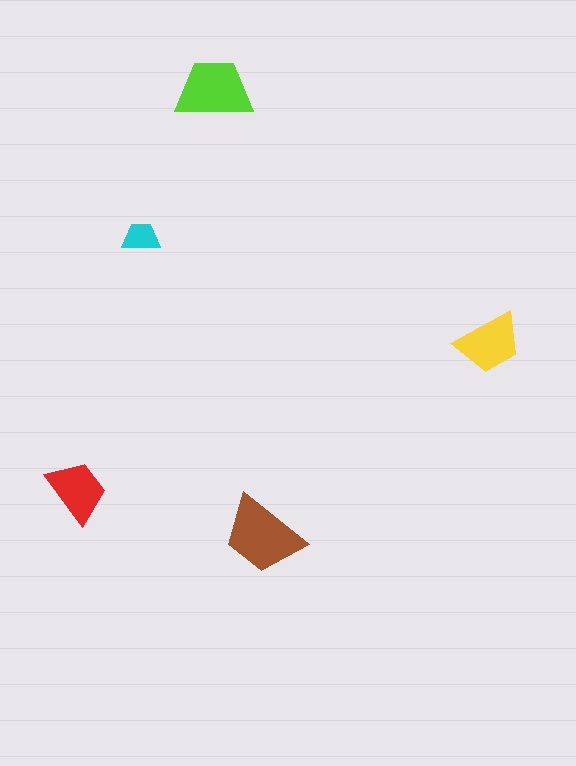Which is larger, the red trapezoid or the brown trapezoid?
The brown one.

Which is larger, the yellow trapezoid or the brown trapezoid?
The brown one.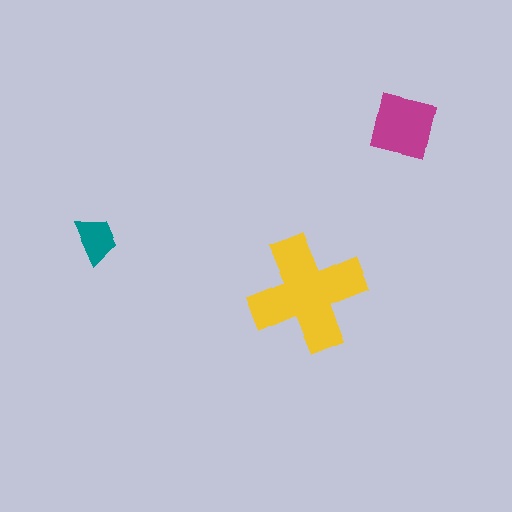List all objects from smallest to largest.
The teal trapezoid, the magenta square, the yellow cross.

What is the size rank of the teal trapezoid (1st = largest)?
3rd.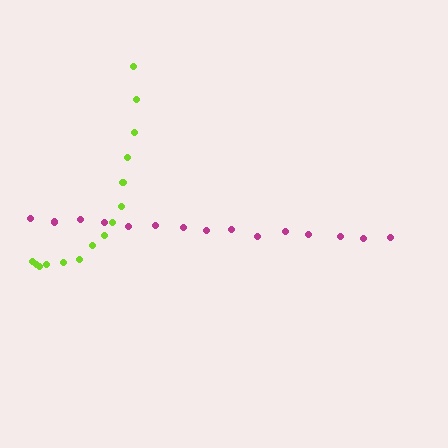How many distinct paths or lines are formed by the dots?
There are 2 distinct paths.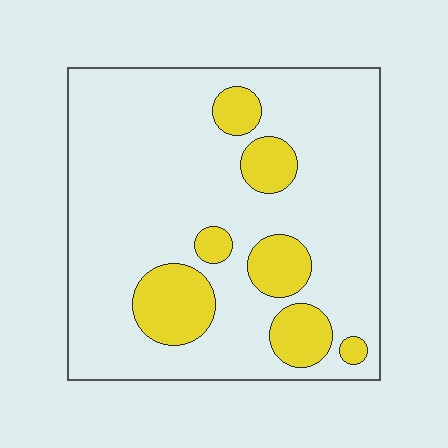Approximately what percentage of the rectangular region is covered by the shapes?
Approximately 20%.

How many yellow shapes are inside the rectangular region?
7.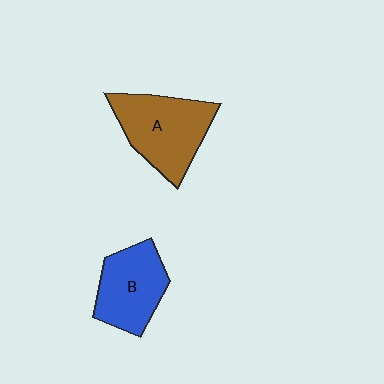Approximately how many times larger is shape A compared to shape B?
Approximately 1.2 times.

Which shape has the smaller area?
Shape B (blue).